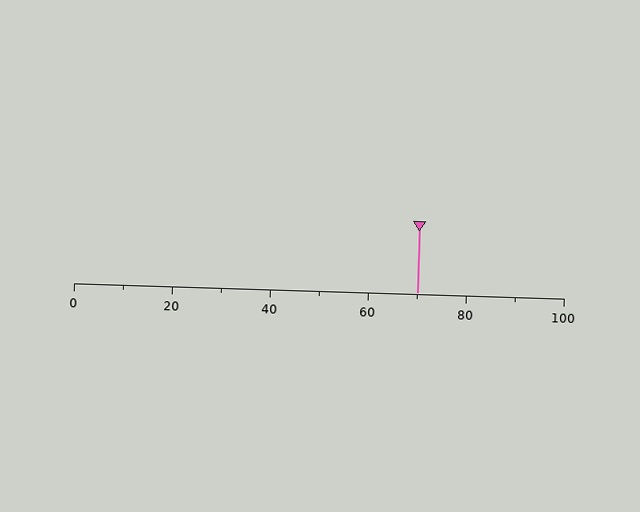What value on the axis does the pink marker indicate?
The marker indicates approximately 70.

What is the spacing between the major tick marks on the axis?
The major ticks are spaced 20 apart.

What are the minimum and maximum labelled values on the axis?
The axis runs from 0 to 100.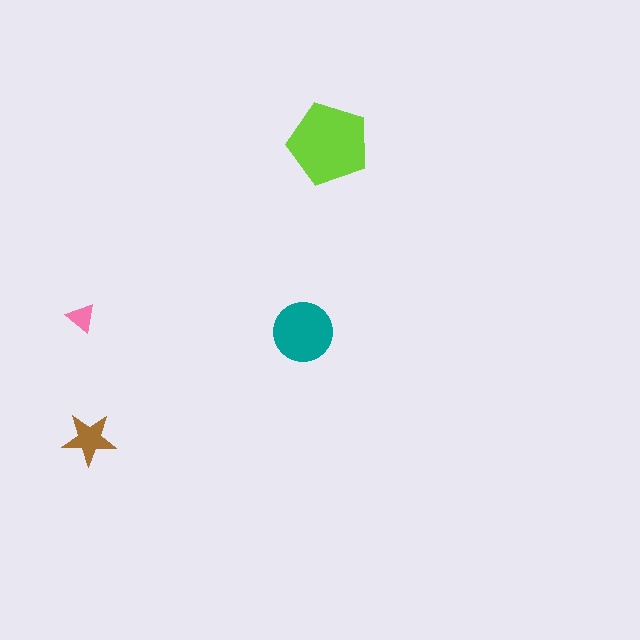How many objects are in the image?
There are 4 objects in the image.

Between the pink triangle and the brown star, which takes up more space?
The brown star.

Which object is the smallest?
The pink triangle.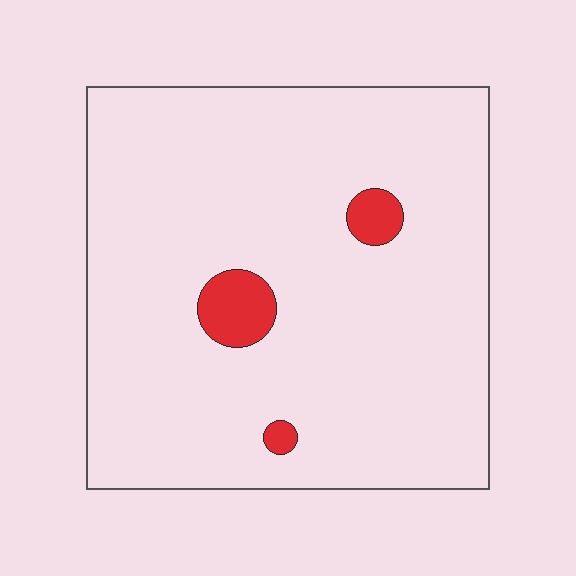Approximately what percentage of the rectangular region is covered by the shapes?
Approximately 5%.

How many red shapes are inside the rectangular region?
3.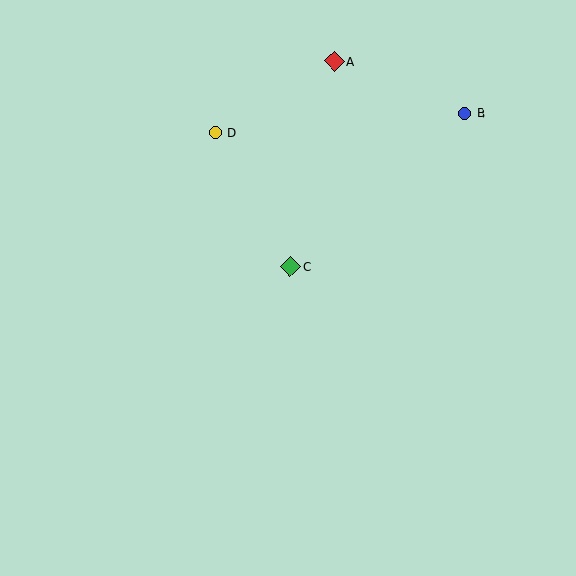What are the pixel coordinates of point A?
Point A is at (334, 62).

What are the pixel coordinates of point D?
Point D is at (215, 132).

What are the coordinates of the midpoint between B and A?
The midpoint between B and A is at (399, 87).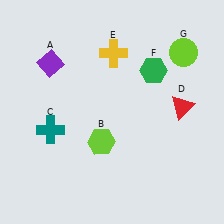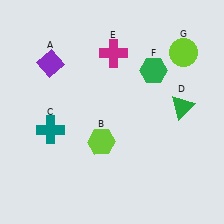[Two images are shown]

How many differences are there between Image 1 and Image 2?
There are 2 differences between the two images.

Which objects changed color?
D changed from red to green. E changed from yellow to magenta.